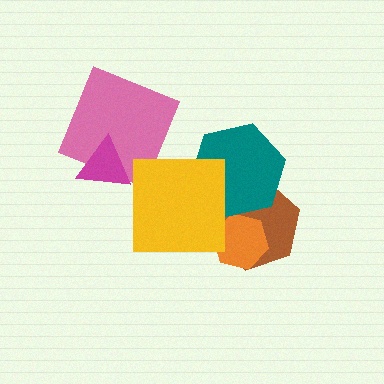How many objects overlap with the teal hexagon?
2 objects overlap with the teal hexagon.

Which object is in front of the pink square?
The magenta triangle is in front of the pink square.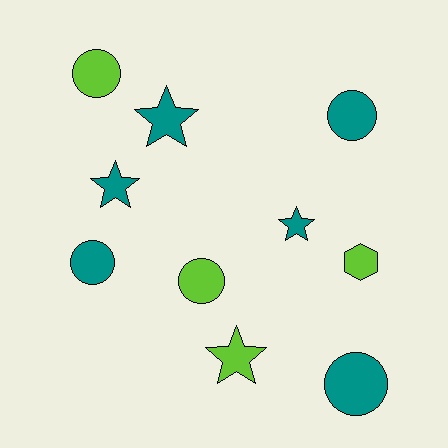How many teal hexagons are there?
There are no teal hexagons.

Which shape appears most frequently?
Circle, with 5 objects.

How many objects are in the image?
There are 10 objects.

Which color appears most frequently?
Teal, with 6 objects.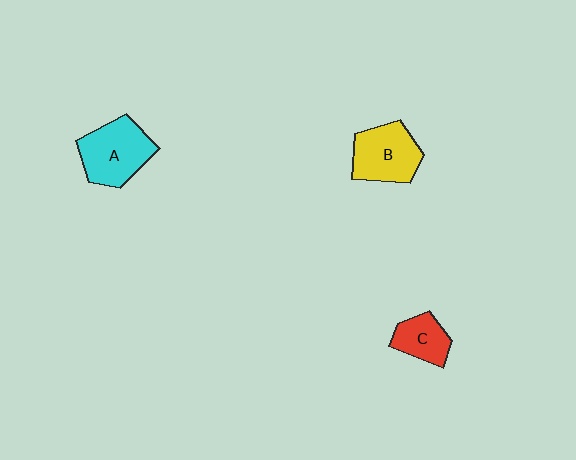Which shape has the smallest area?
Shape C (red).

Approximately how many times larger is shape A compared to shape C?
Approximately 1.7 times.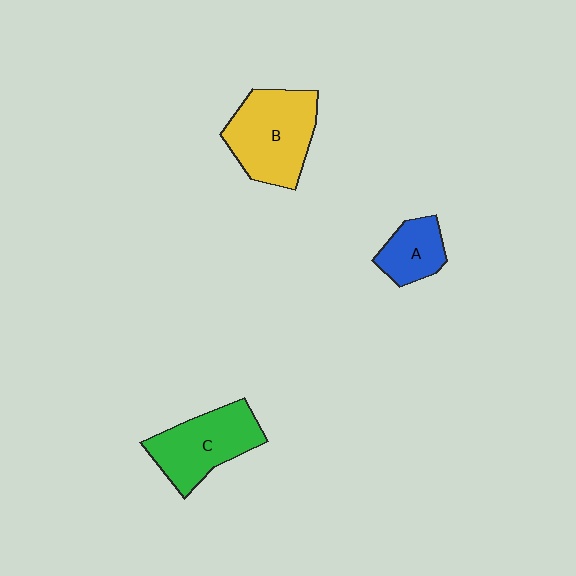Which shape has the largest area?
Shape B (yellow).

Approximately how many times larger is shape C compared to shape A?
Approximately 1.8 times.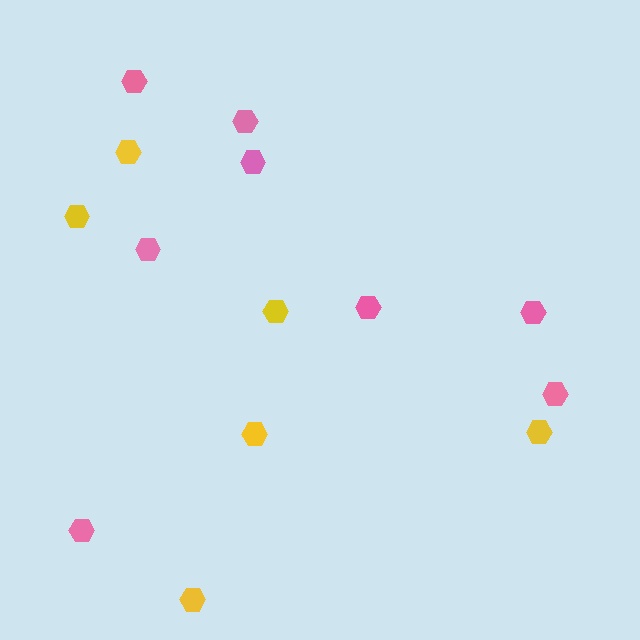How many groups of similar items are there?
There are 2 groups: one group of yellow hexagons (6) and one group of pink hexagons (8).